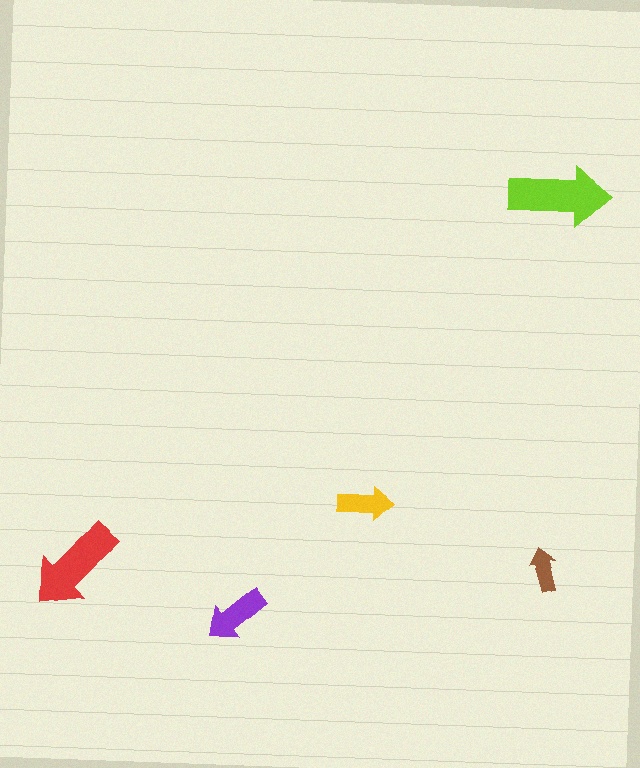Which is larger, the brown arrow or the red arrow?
The red one.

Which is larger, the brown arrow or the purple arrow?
The purple one.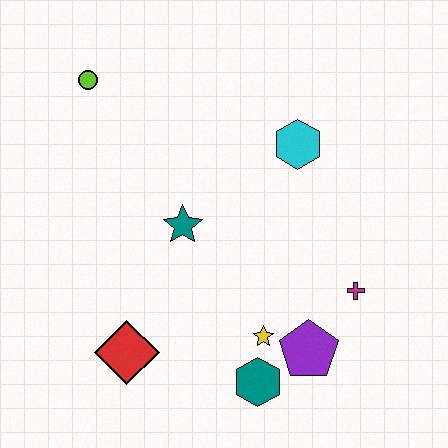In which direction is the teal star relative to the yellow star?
The teal star is above the yellow star.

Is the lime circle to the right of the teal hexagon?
No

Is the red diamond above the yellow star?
No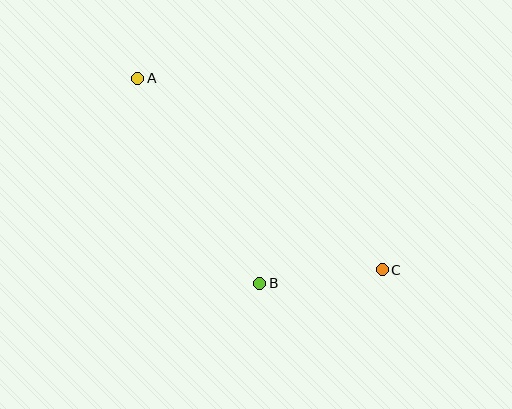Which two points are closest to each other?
Points B and C are closest to each other.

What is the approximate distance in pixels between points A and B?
The distance between A and B is approximately 239 pixels.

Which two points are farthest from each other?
Points A and C are farthest from each other.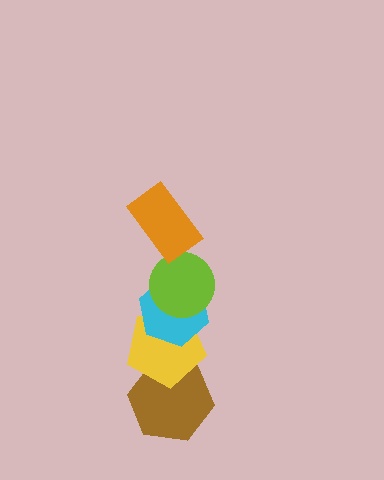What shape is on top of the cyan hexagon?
The lime circle is on top of the cyan hexagon.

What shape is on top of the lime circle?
The orange rectangle is on top of the lime circle.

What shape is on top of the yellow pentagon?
The cyan hexagon is on top of the yellow pentagon.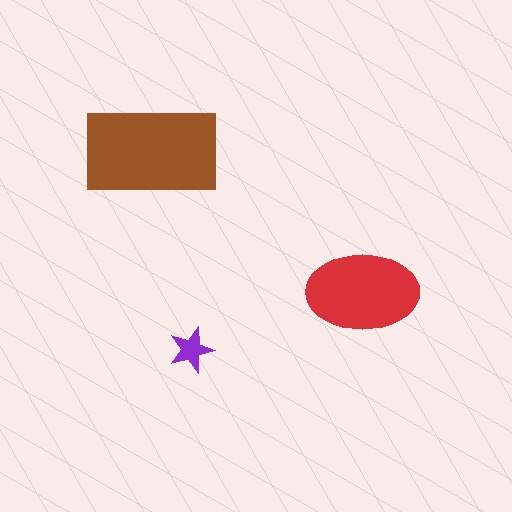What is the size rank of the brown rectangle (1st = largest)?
1st.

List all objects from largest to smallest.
The brown rectangle, the red ellipse, the purple star.